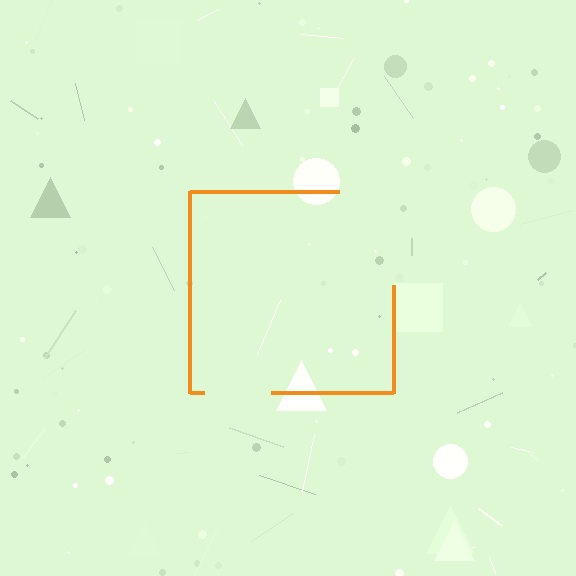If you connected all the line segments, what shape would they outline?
They would outline a square.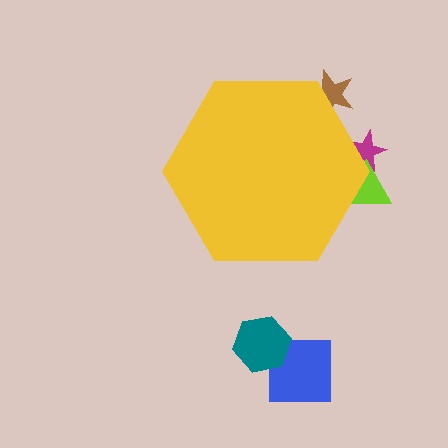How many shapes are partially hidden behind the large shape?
3 shapes are partially hidden.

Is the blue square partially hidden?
No, the blue square is fully visible.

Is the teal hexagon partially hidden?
No, the teal hexagon is fully visible.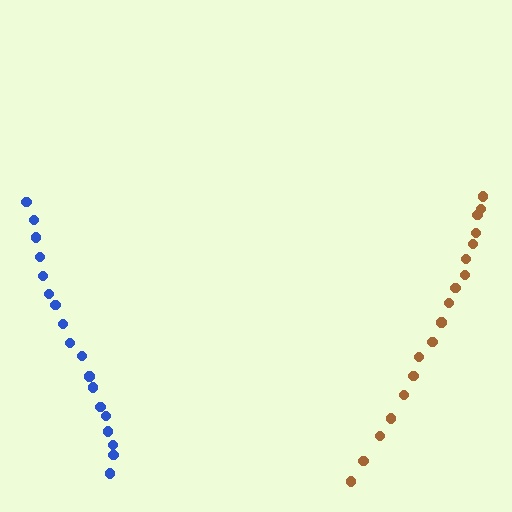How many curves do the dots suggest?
There are 2 distinct paths.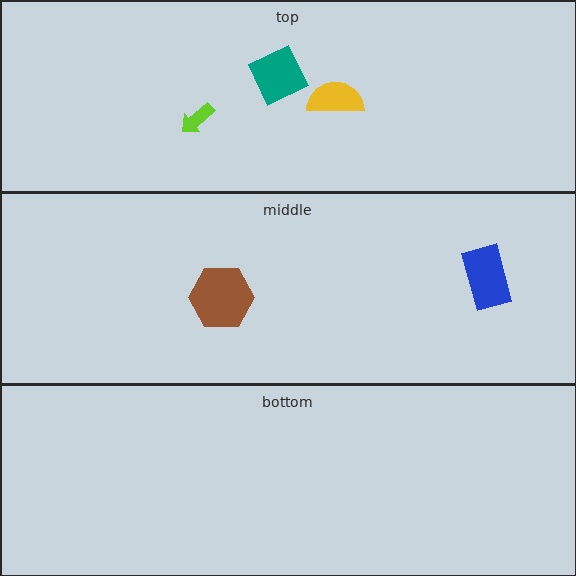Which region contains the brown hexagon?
The middle region.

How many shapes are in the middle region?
2.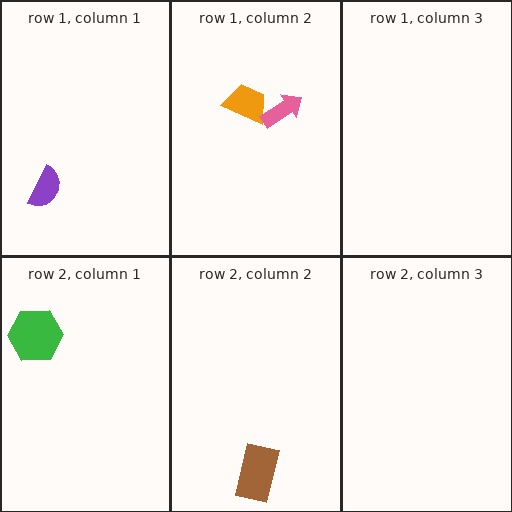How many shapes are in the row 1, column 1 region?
1.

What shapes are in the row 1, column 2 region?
The orange trapezoid, the pink arrow.